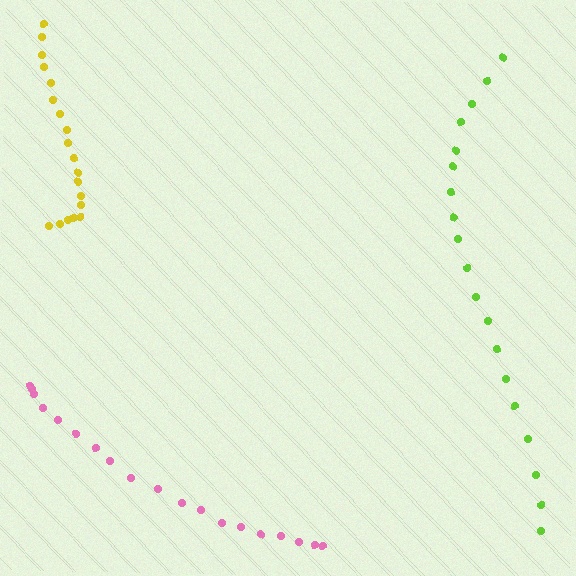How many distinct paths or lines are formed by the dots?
There are 3 distinct paths.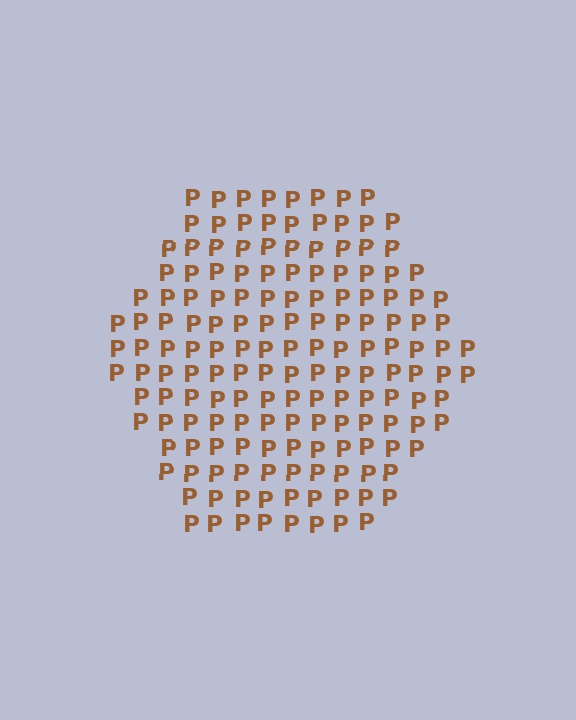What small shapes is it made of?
It is made of small letter P's.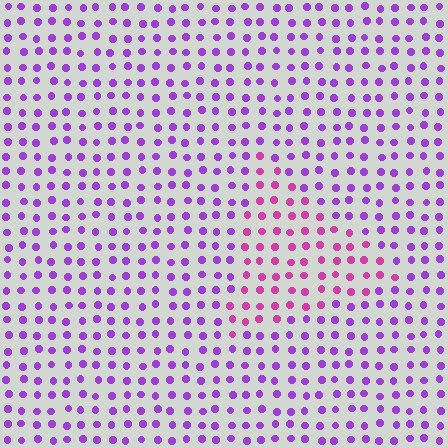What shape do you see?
I see a triangle.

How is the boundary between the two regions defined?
The boundary is defined purely by a slight shift in hue (about 39 degrees). Spacing, size, and orientation are identical on both sides.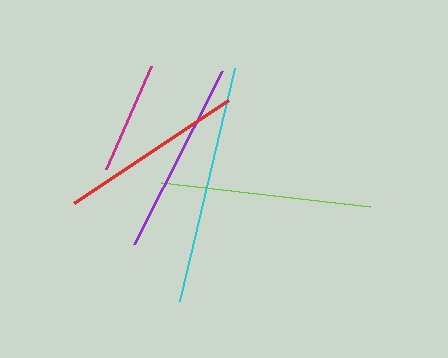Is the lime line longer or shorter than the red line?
The lime line is longer than the red line.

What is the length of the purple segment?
The purple segment is approximately 194 pixels long.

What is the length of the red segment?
The red segment is approximately 185 pixels long.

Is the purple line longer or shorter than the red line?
The purple line is longer than the red line.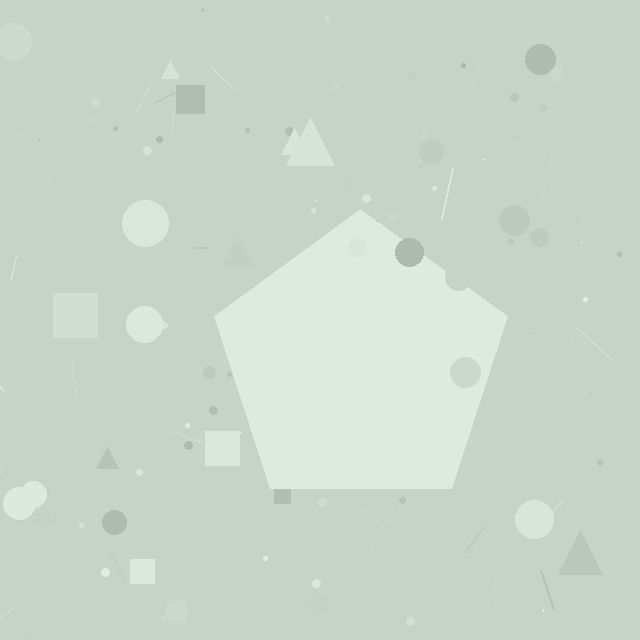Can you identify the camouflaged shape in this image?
The camouflaged shape is a pentagon.